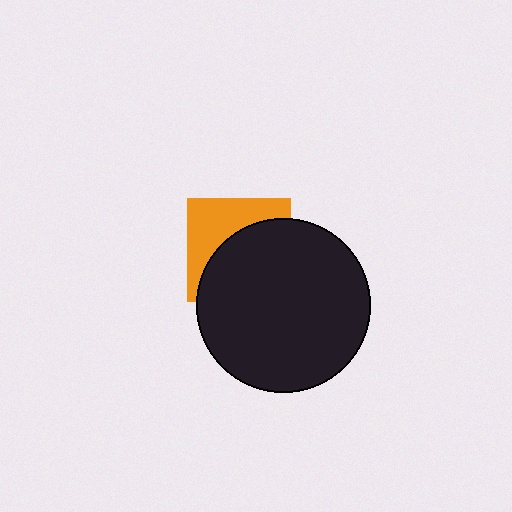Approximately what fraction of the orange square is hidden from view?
Roughly 58% of the orange square is hidden behind the black circle.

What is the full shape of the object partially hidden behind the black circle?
The partially hidden object is an orange square.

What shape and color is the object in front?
The object in front is a black circle.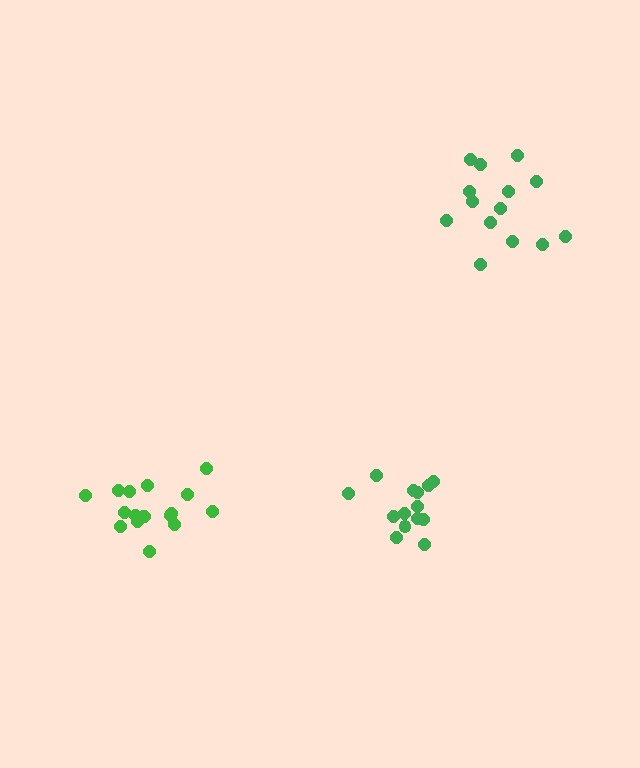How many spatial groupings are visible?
There are 3 spatial groupings.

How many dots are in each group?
Group 1: 14 dots, Group 2: 17 dots, Group 3: 14 dots (45 total).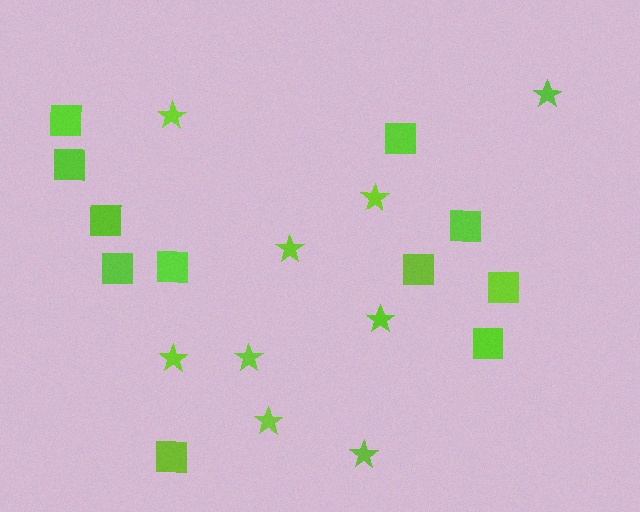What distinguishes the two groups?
There are 2 groups: one group of squares (11) and one group of stars (9).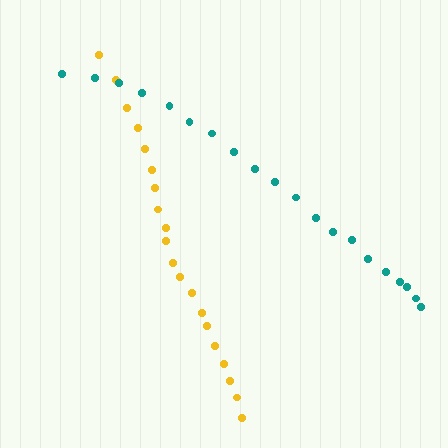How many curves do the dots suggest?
There are 2 distinct paths.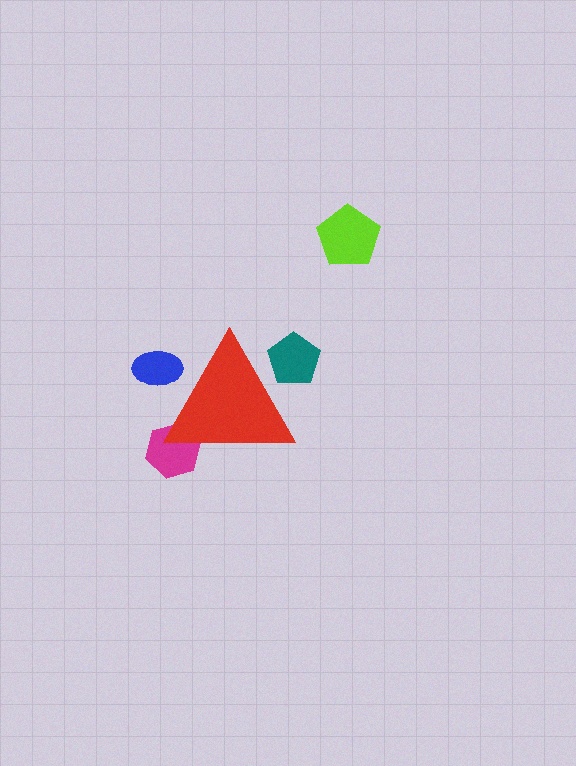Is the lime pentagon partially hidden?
No, the lime pentagon is fully visible.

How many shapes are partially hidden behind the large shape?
3 shapes are partially hidden.